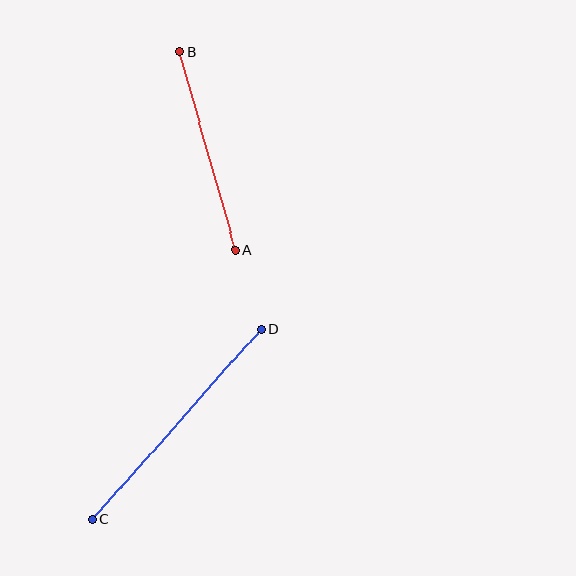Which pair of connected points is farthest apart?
Points C and D are farthest apart.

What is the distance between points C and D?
The distance is approximately 255 pixels.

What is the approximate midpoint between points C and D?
The midpoint is at approximately (177, 424) pixels.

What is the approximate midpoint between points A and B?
The midpoint is at approximately (208, 151) pixels.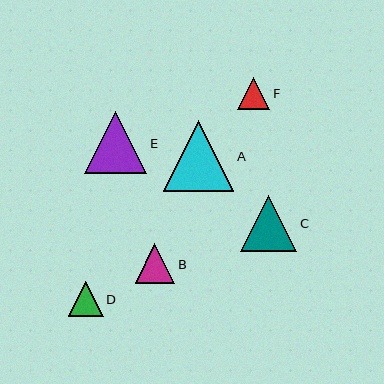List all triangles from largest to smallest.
From largest to smallest: A, E, C, B, D, F.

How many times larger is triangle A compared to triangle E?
Triangle A is approximately 1.1 times the size of triangle E.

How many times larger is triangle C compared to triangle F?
Triangle C is approximately 1.8 times the size of triangle F.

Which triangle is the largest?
Triangle A is the largest with a size of approximately 71 pixels.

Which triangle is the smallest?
Triangle F is the smallest with a size of approximately 32 pixels.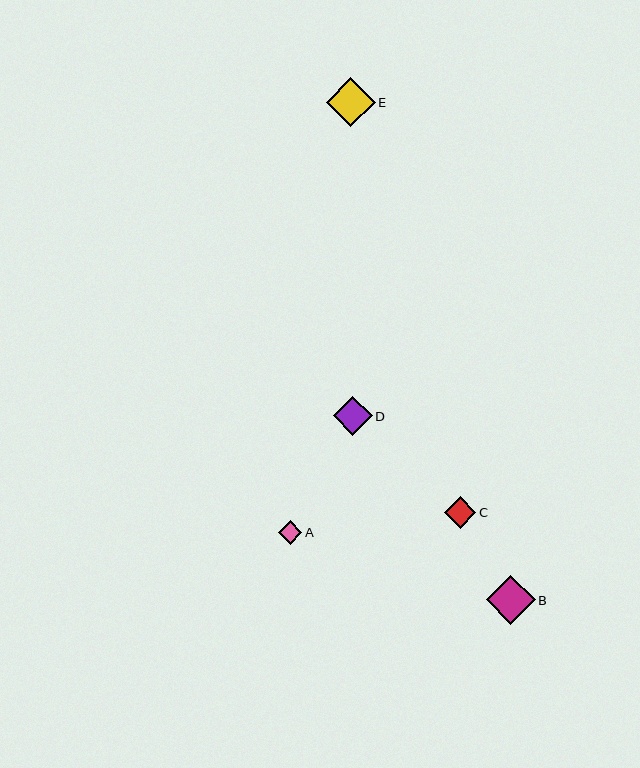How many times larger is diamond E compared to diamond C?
Diamond E is approximately 1.5 times the size of diamond C.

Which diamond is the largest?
Diamond B is the largest with a size of approximately 49 pixels.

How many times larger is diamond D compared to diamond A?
Diamond D is approximately 1.6 times the size of diamond A.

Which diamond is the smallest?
Diamond A is the smallest with a size of approximately 24 pixels.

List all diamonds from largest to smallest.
From largest to smallest: B, E, D, C, A.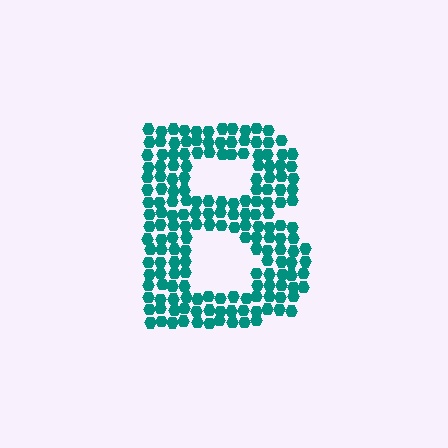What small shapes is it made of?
It is made of small hexagons.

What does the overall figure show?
The overall figure shows the letter B.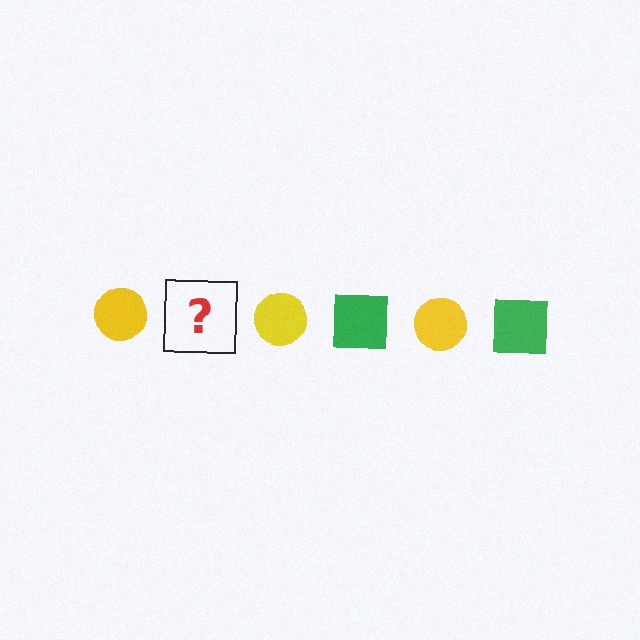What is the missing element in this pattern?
The missing element is a green square.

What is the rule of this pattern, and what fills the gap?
The rule is that the pattern alternates between yellow circle and green square. The gap should be filled with a green square.